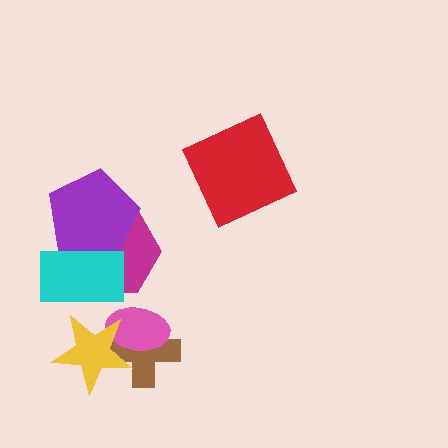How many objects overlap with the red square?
0 objects overlap with the red square.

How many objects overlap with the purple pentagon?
2 objects overlap with the purple pentagon.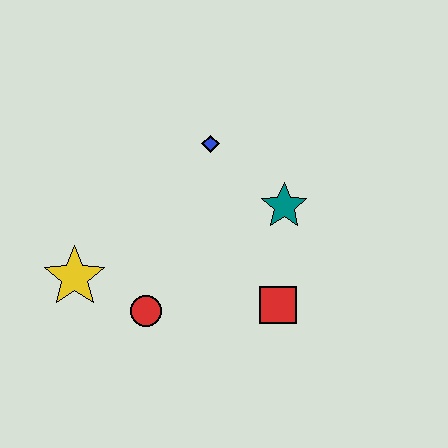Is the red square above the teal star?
No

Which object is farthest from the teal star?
The yellow star is farthest from the teal star.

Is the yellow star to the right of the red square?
No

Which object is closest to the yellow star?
The red circle is closest to the yellow star.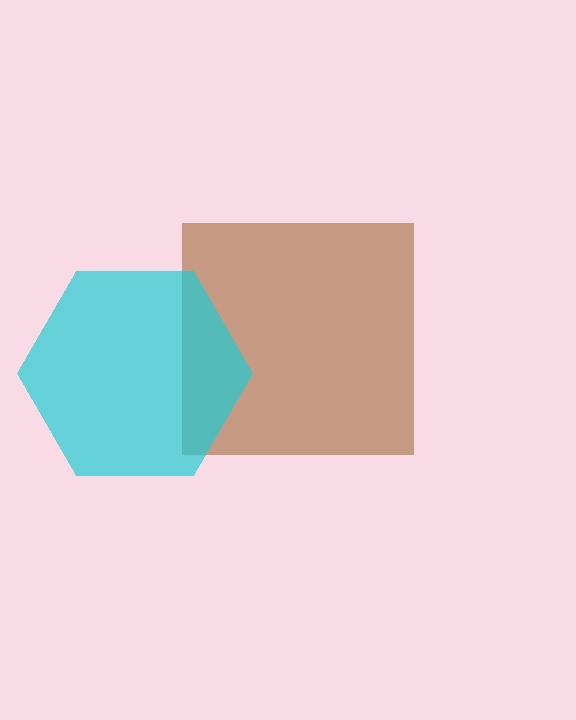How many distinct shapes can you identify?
There are 2 distinct shapes: a brown square, a cyan hexagon.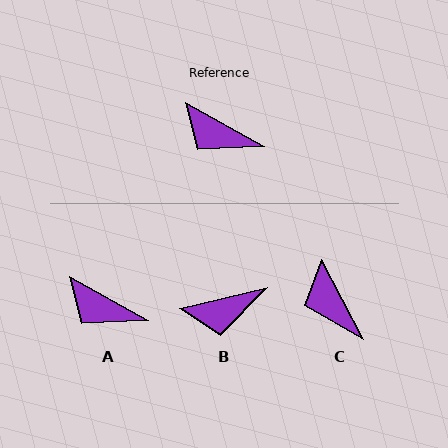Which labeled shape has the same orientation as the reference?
A.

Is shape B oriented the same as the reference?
No, it is off by about 43 degrees.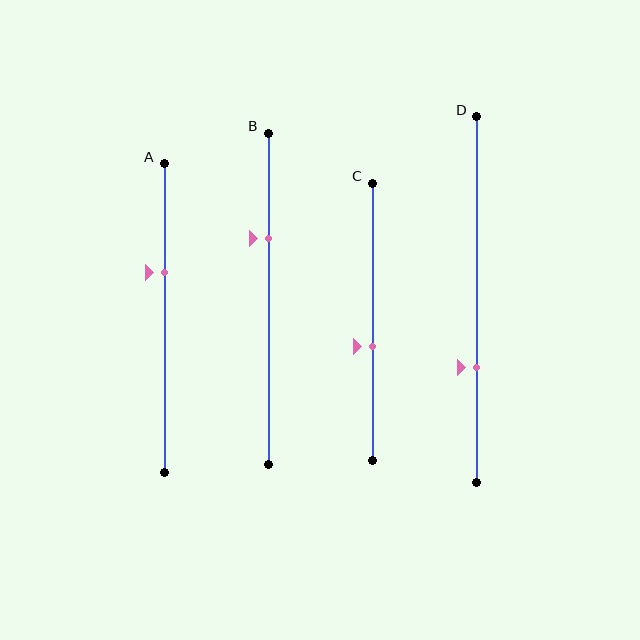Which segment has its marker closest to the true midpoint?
Segment C has its marker closest to the true midpoint.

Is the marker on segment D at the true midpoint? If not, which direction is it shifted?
No, the marker on segment D is shifted downward by about 19% of the segment length.